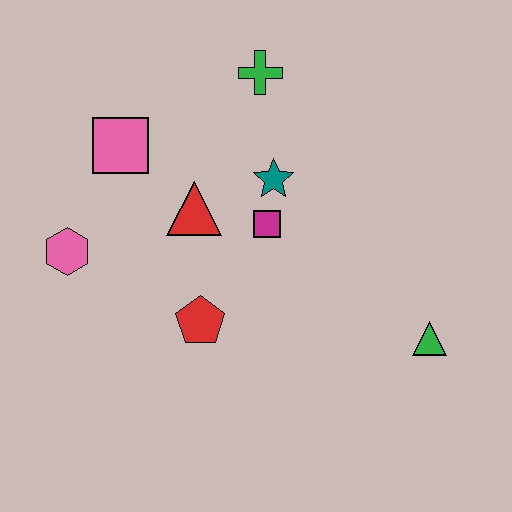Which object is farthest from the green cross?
The green triangle is farthest from the green cross.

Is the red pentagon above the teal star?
No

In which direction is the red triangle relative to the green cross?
The red triangle is below the green cross.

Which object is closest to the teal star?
The magenta square is closest to the teal star.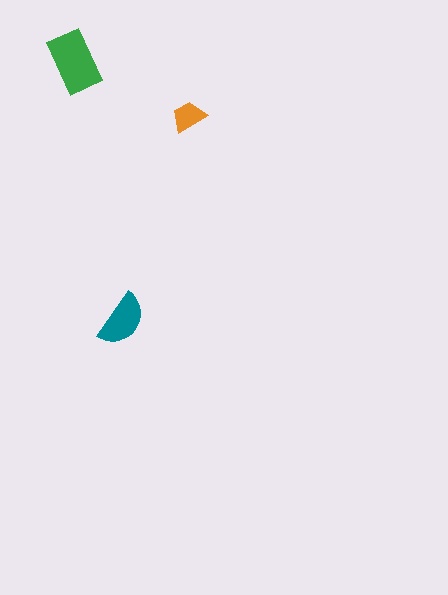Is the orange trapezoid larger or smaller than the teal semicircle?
Smaller.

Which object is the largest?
The green rectangle.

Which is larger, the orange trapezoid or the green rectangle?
The green rectangle.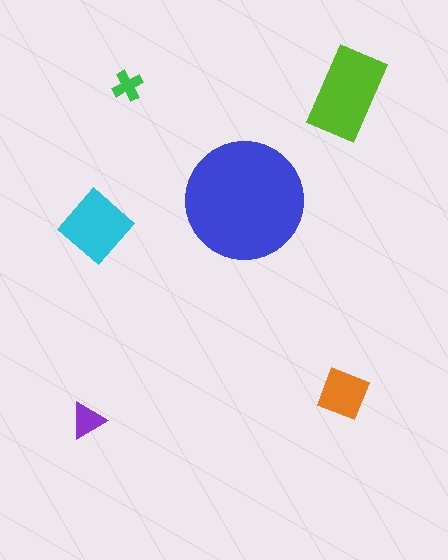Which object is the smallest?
The green cross.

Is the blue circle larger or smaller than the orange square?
Larger.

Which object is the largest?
The blue circle.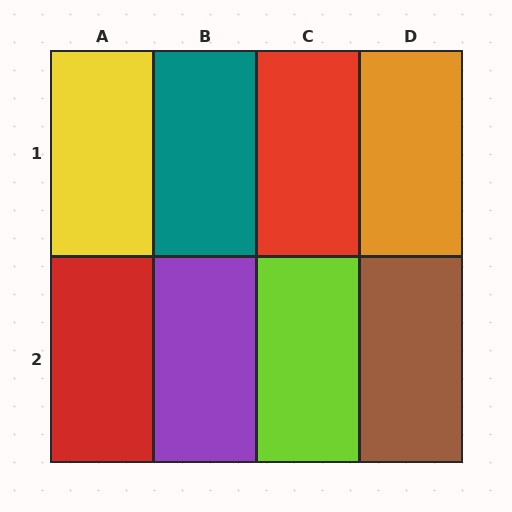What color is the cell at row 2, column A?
Red.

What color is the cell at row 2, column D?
Brown.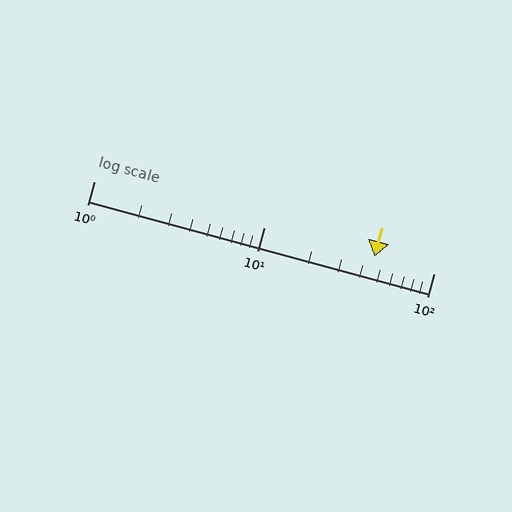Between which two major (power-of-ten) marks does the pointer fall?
The pointer is between 10 and 100.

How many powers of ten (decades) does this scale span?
The scale spans 2 decades, from 1 to 100.